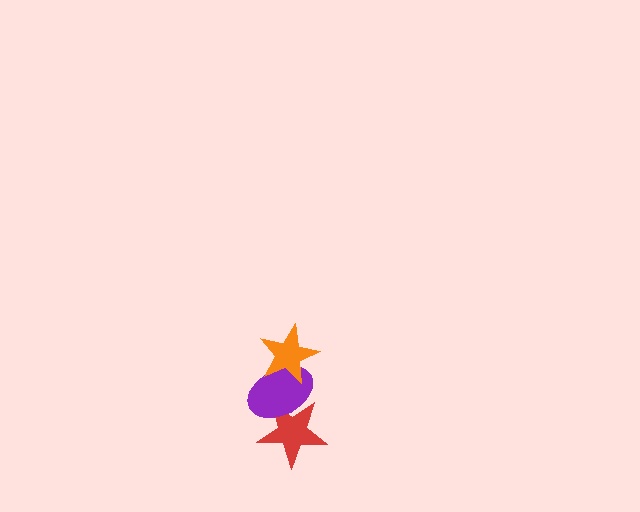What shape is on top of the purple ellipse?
The orange star is on top of the purple ellipse.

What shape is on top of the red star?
The purple ellipse is on top of the red star.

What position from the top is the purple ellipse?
The purple ellipse is 2nd from the top.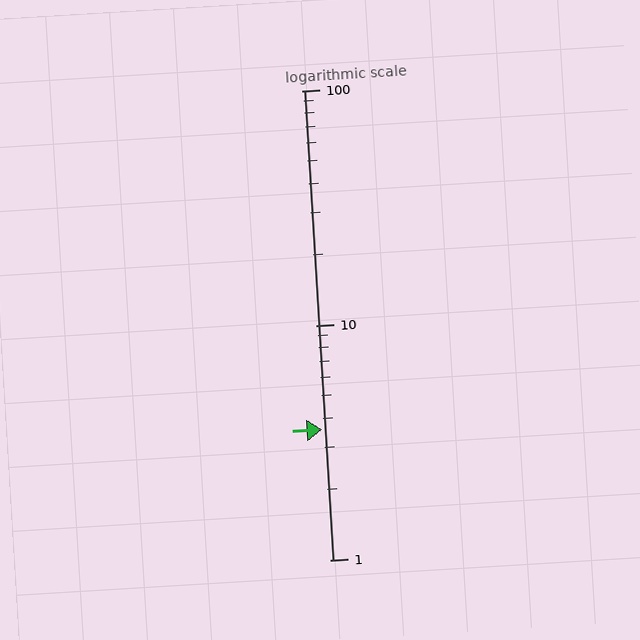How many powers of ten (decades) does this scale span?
The scale spans 2 decades, from 1 to 100.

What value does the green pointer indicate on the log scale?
The pointer indicates approximately 3.6.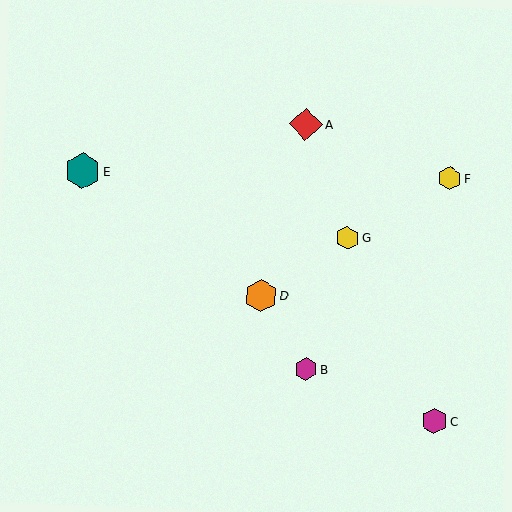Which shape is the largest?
The teal hexagon (labeled E) is the largest.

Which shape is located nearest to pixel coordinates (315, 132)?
The red diamond (labeled A) at (306, 124) is nearest to that location.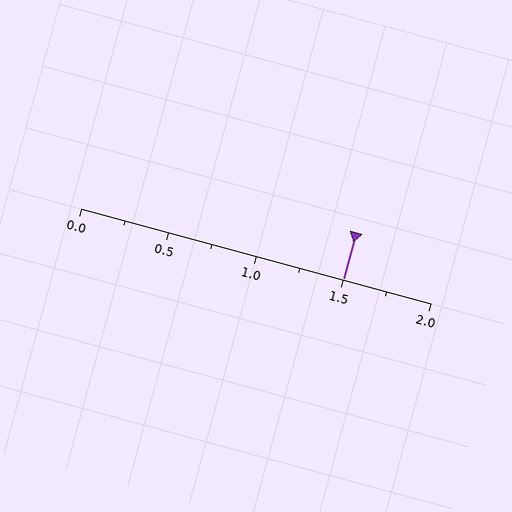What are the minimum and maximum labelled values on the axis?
The axis runs from 0.0 to 2.0.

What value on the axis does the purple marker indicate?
The marker indicates approximately 1.5.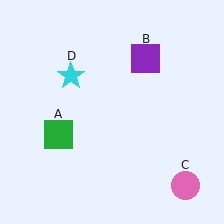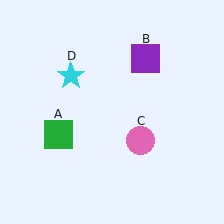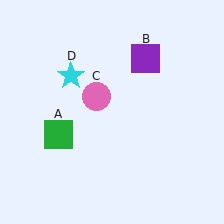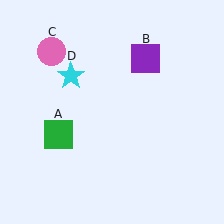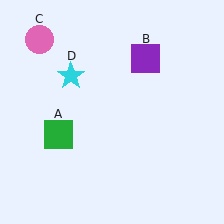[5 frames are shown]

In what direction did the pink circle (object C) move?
The pink circle (object C) moved up and to the left.